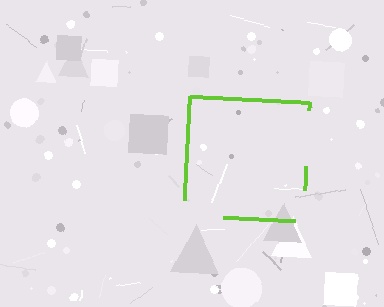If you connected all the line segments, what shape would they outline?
They would outline a square.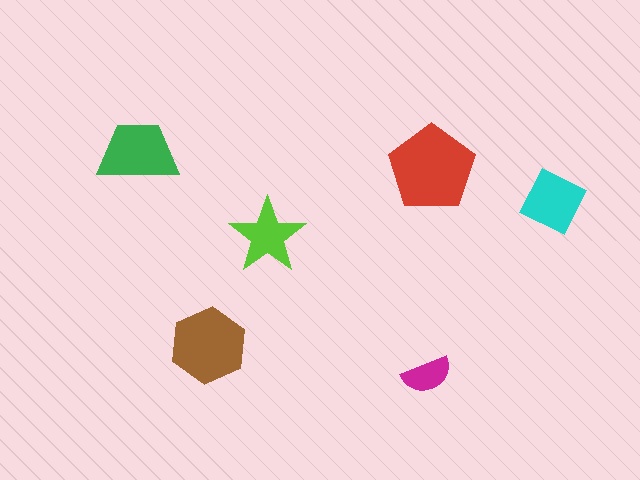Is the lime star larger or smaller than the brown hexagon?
Smaller.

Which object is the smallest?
The magenta semicircle.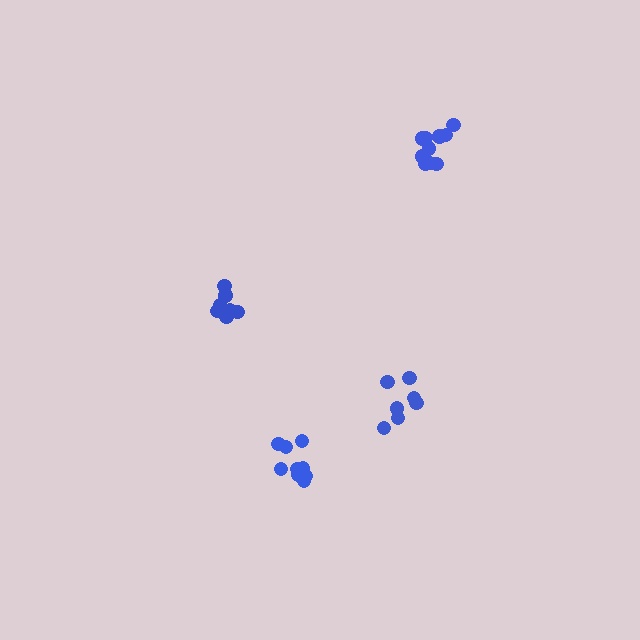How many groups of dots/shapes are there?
There are 4 groups.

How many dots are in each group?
Group 1: 7 dots, Group 2: 10 dots, Group 3: 7 dots, Group 4: 10 dots (34 total).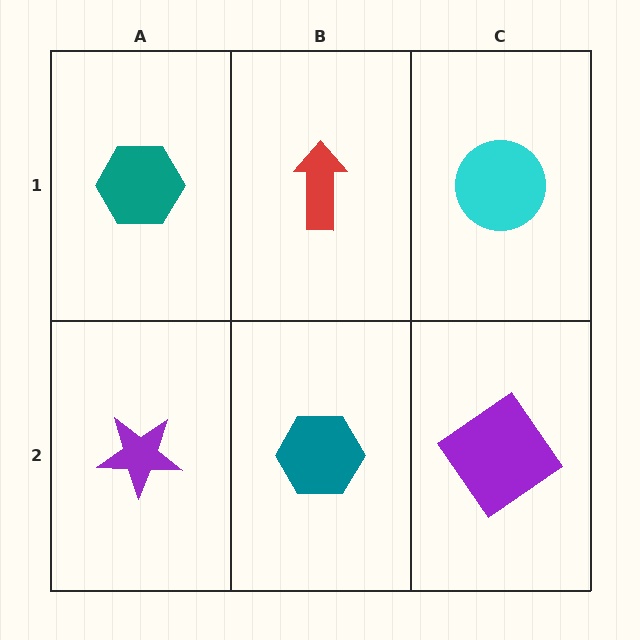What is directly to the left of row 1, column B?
A teal hexagon.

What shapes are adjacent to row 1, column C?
A purple diamond (row 2, column C), a red arrow (row 1, column B).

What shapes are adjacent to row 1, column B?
A teal hexagon (row 2, column B), a teal hexagon (row 1, column A), a cyan circle (row 1, column C).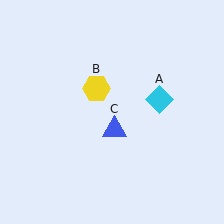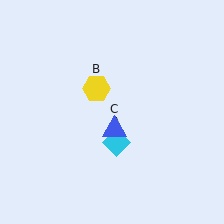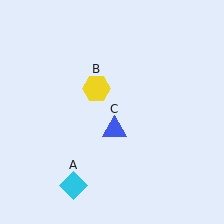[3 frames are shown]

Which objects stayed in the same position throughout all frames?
Yellow hexagon (object B) and blue triangle (object C) remained stationary.